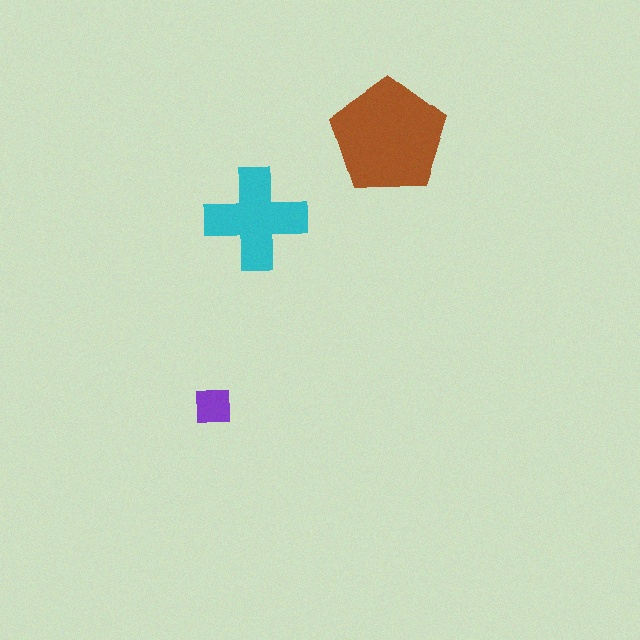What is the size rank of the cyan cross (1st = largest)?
2nd.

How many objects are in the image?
There are 3 objects in the image.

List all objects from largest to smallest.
The brown pentagon, the cyan cross, the purple square.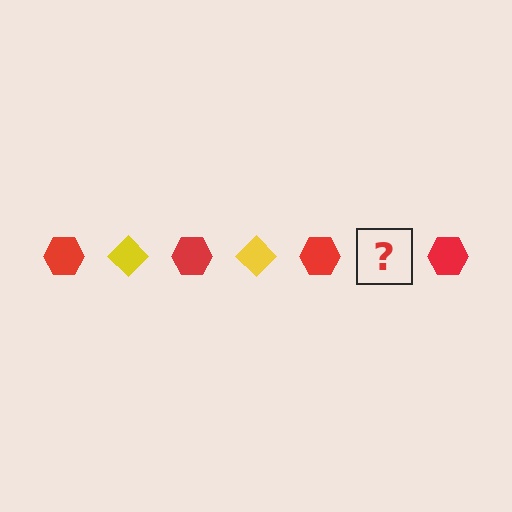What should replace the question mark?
The question mark should be replaced with a yellow diamond.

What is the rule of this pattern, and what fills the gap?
The rule is that the pattern alternates between red hexagon and yellow diamond. The gap should be filled with a yellow diamond.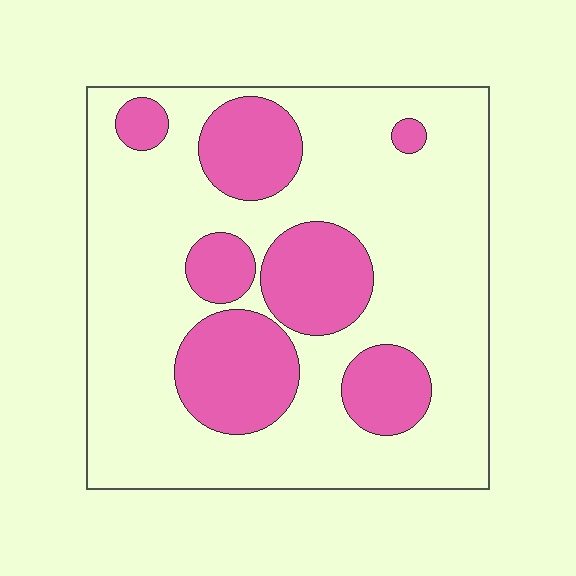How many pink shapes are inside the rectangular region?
7.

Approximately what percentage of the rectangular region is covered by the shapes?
Approximately 30%.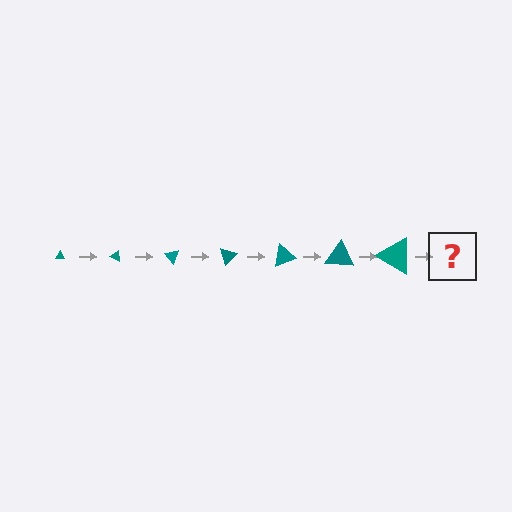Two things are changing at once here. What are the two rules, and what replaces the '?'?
The two rules are that the triangle grows larger each step and it rotates 25 degrees each step. The '?' should be a triangle, larger than the previous one and rotated 175 degrees from the start.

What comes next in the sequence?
The next element should be a triangle, larger than the previous one and rotated 175 degrees from the start.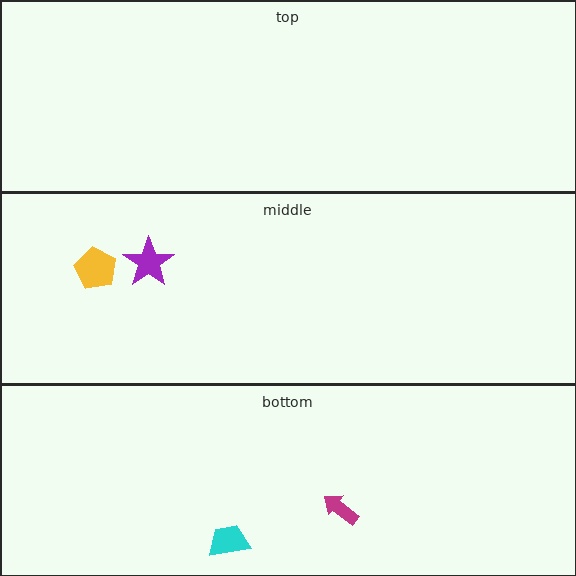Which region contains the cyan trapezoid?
The bottom region.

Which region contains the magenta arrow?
The bottom region.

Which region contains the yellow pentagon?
The middle region.